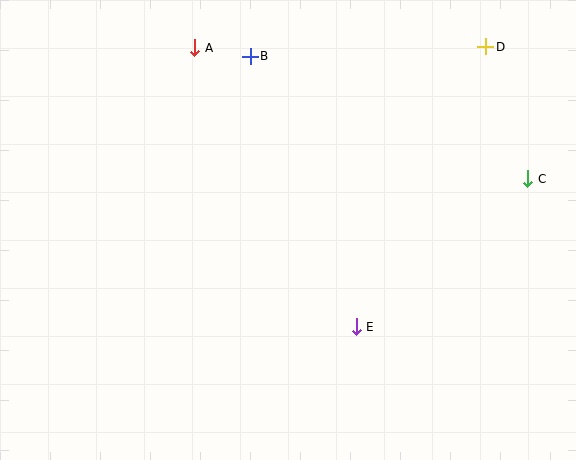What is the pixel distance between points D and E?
The distance between D and E is 309 pixels.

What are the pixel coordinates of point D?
Point D is at (486, 47).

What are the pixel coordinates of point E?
Point E is at (356, 327).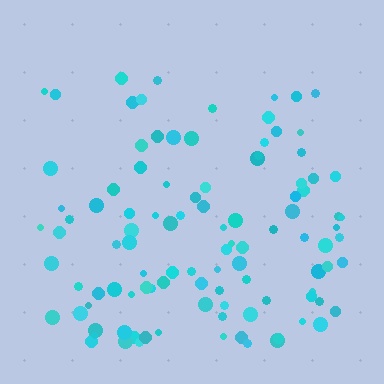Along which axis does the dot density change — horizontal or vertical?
Vertical.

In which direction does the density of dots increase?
From top to bottom, with the bottom side densest.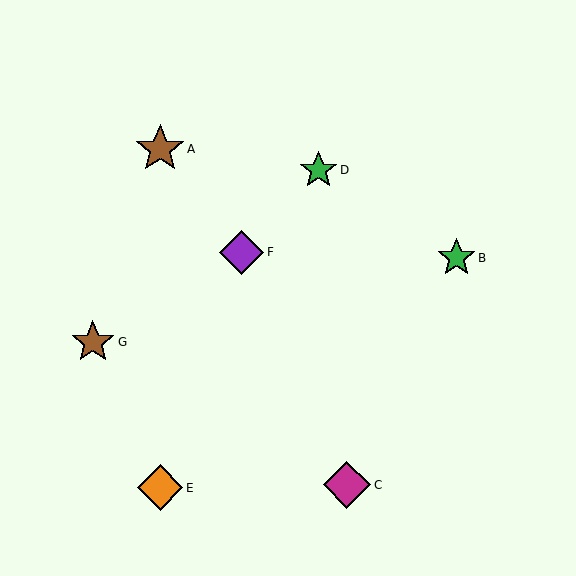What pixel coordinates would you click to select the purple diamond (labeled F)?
Click at (242, 252) to select the purple diamond F.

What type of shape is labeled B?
Shape B is a green star.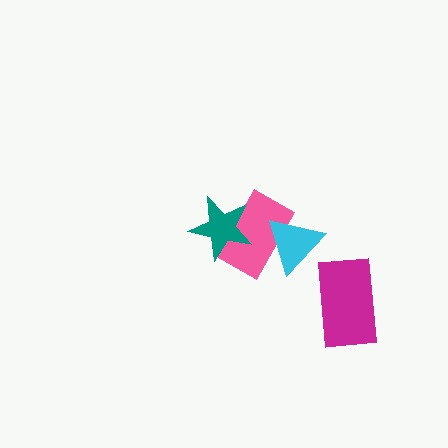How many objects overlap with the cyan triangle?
1 object overlaps with the cyan triangle.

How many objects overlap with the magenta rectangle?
0 objects overlap with the magenta rectangle.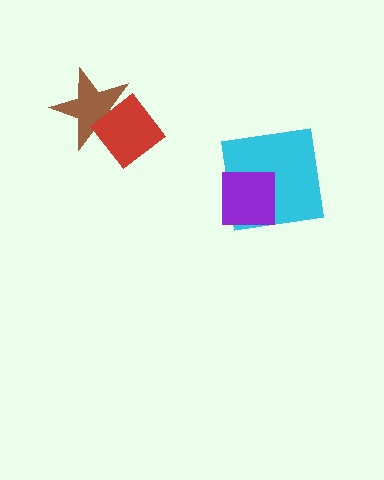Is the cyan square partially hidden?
Yes, it is partially covered by another shape.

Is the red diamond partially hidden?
No, no other shape covers it.